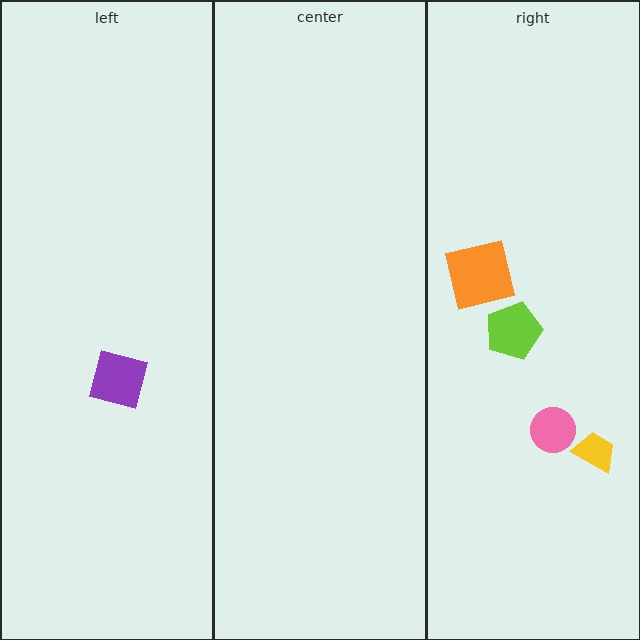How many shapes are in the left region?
1.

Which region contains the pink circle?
The right region.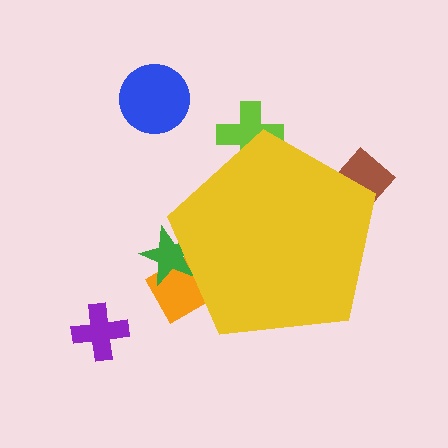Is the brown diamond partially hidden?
Yes, the brown diamond is partially hidden behind the yellow pentagon.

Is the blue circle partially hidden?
No, the blue circle is fully visible.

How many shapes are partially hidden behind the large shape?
4 shapes are partially hidden.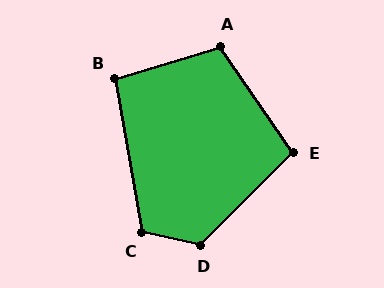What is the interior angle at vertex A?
Approximately 108 degrees (obtuse).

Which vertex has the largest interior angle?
D, at approximately 123 degrees.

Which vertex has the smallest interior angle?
B, at approximately 97 degrees.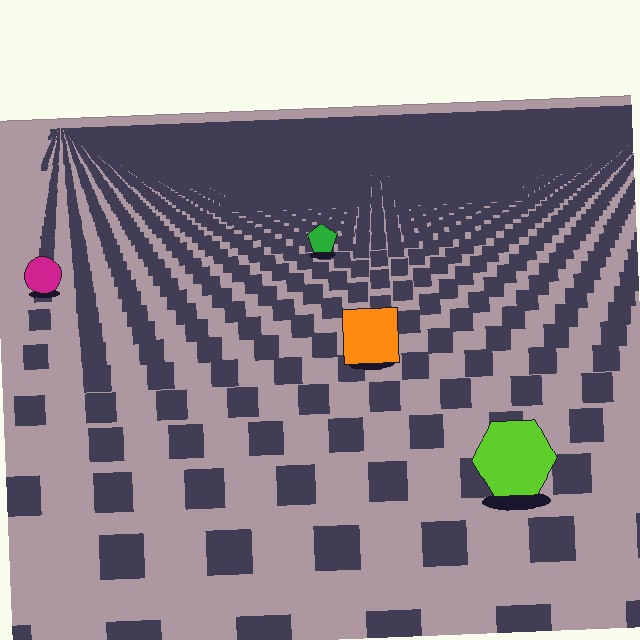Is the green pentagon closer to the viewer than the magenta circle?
No. The magenta circle is closer — you can tell from the texture gradient: the ground texture is coarser near it.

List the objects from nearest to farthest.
From nearest to farthest: the lime hexagon, the orange square, the magenta circle, the green pentagon.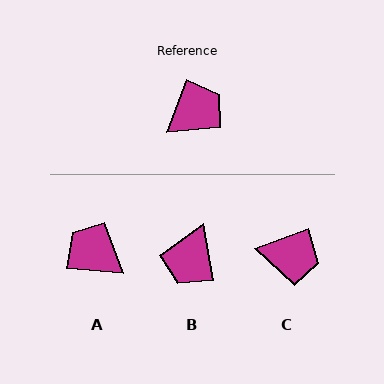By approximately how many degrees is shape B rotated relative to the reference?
Approximately 149 degrees clockwise.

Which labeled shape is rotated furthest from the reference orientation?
B, about 149 degrees away.